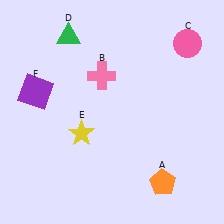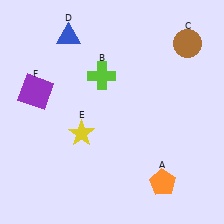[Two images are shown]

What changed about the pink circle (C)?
In Image 1, C is pink. In Image 2, it changed to brown.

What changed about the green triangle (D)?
In Image 1, D is green. In Image 2, it changed to blue.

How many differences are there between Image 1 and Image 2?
There are 3 differences between the two images.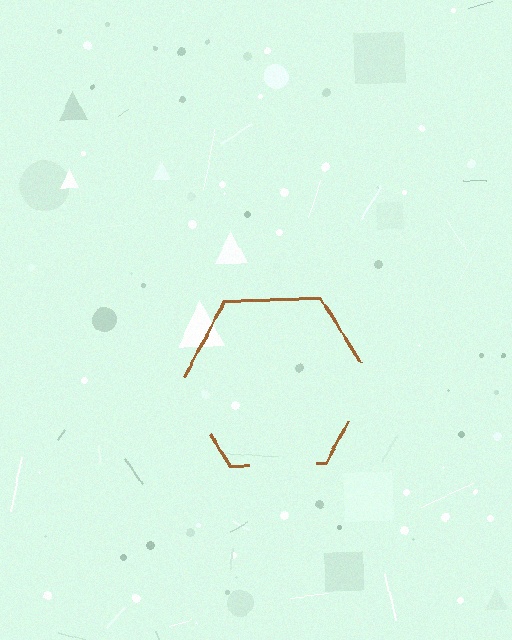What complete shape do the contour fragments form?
The contour fragments form a hexagon.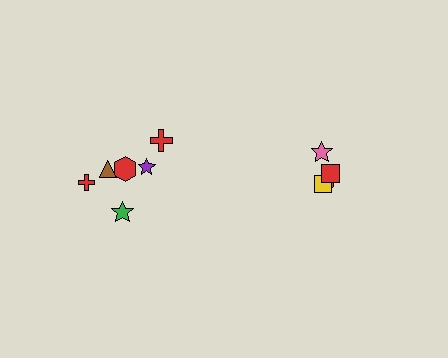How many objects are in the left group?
There are 6 objects.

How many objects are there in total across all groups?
There are 10 objects.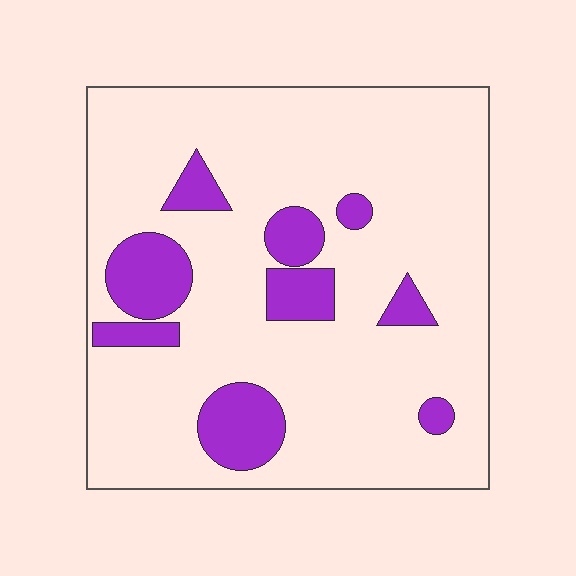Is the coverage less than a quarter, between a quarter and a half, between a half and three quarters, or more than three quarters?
Less than a quarter.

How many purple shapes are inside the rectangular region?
9.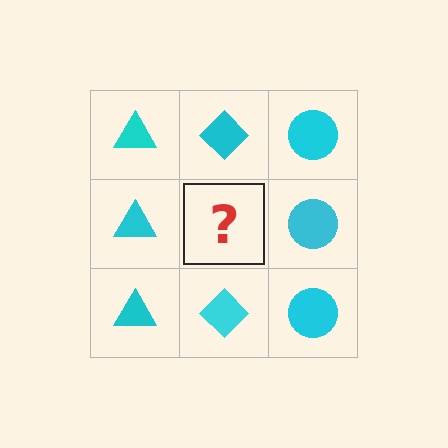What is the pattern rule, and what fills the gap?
The rule is that each column has a consistent shape. The gap should be filled with a cyan diamond.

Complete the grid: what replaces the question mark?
The question mark should be replaced with a cyan diamond.